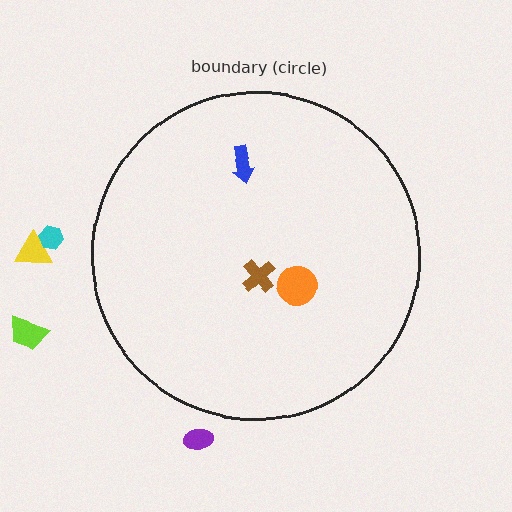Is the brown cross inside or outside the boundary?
Inside.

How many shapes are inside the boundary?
3 inside, 4 outside.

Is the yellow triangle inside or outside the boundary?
Outside.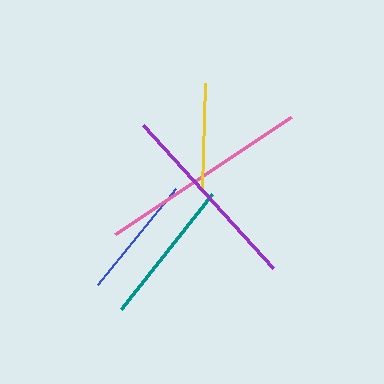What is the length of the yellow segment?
The yellow segment is approximately 104 pixels long.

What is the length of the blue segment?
The blue segment is approximately 124 pixels long.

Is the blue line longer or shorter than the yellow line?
The blue line is longer than the yellow line.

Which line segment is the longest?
The pink line is the longest at approximately 212 pixels.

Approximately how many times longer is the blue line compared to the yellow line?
The blue line is approximately 1.2 times the length of the yellow line.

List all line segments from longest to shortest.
From longest to shortest: pink, purple, teal, blue, yellow.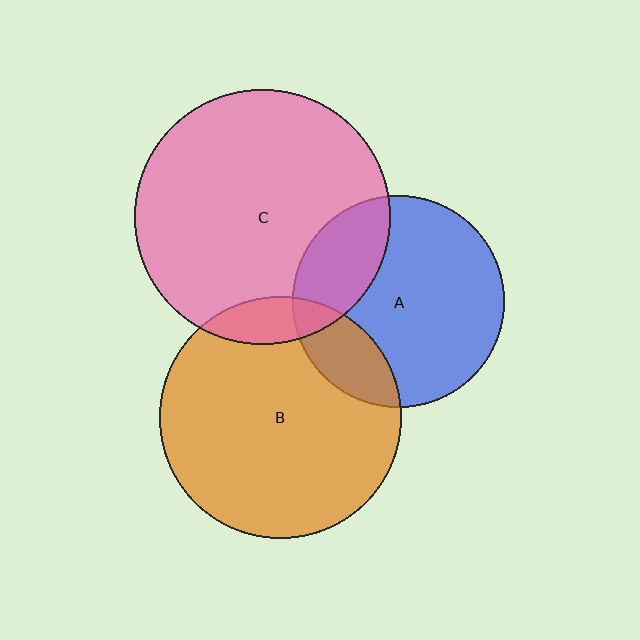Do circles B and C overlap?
Yes.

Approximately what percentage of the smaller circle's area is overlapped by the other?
Approximately 10%.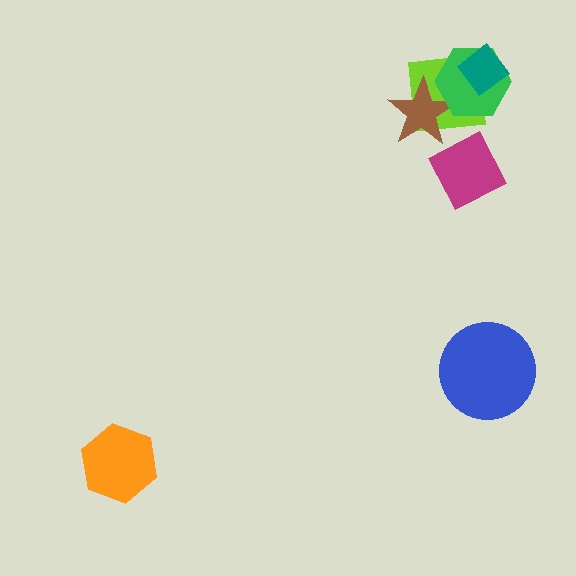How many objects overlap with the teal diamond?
2 objects overlap with the teal diamond.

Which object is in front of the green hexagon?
The teal diamond is in front of the green hexagon.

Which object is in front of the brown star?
The green hexagon is in front of the brown star.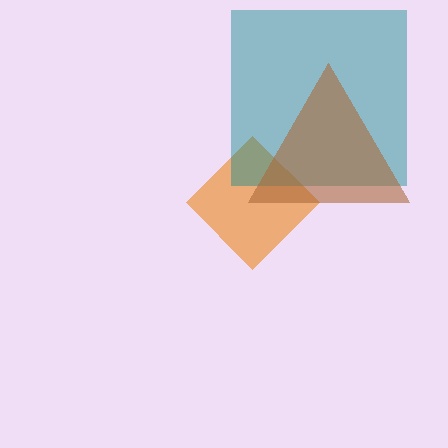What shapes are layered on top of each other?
The layered shapes are: an orange diamond, a teal square, a brown triangle.